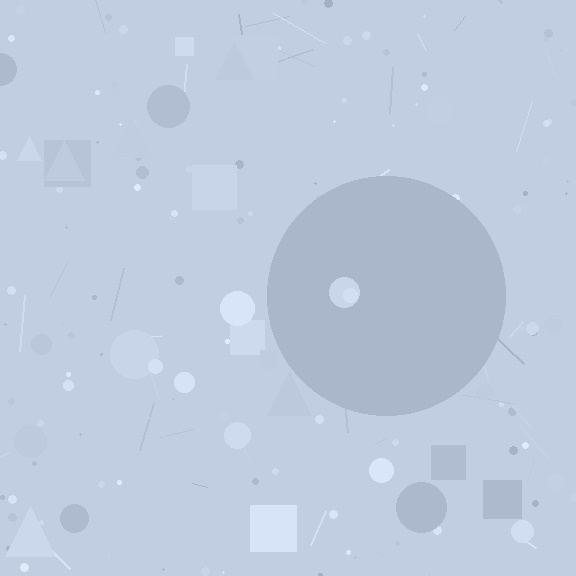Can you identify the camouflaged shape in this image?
The camouflaged shape is a circle.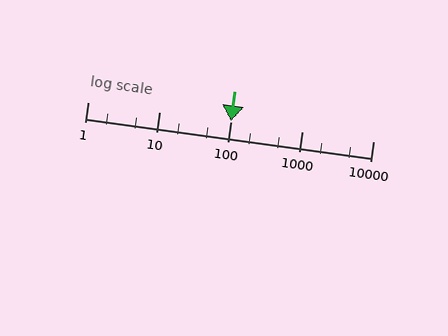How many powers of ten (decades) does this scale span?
The scale spans 4 decades, from 1 to 10000.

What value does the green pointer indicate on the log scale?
The pointer indicates approximately 100.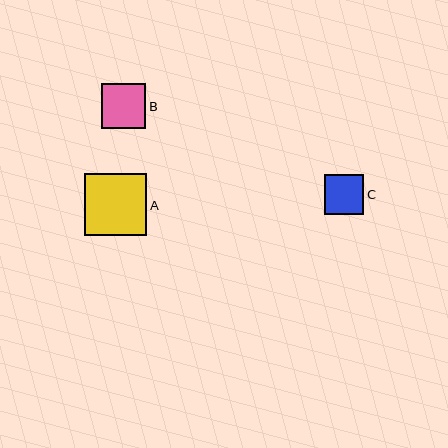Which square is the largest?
Square A is the largest with a size of approximately 62 pixels.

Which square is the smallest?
Square C is the smallest with a size of approximately 40 pixels.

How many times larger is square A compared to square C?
Square A is approximately 1.6 times the size of square C.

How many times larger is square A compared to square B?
Square A is approximately 1.4 times the size of square B.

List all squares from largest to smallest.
From largest to smallest: A, B, C.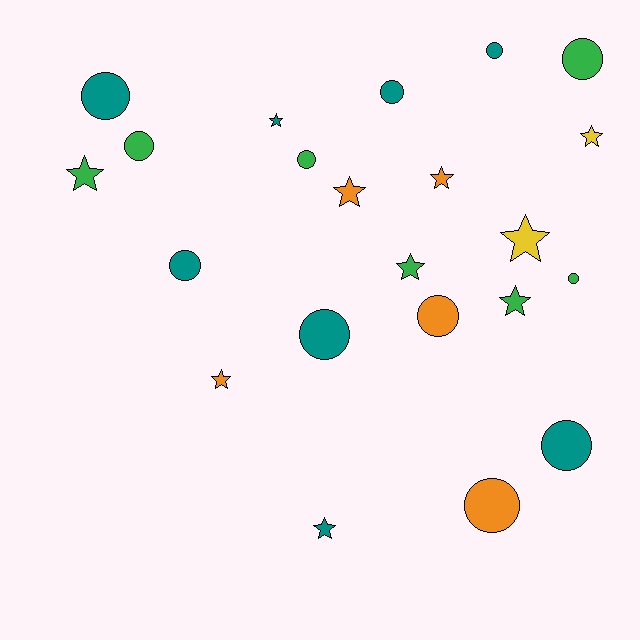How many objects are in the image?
There are 22 objects.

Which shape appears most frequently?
Circle, with 12 objects.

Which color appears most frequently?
Teal, with 8 objects.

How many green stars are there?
There are 3 green stars.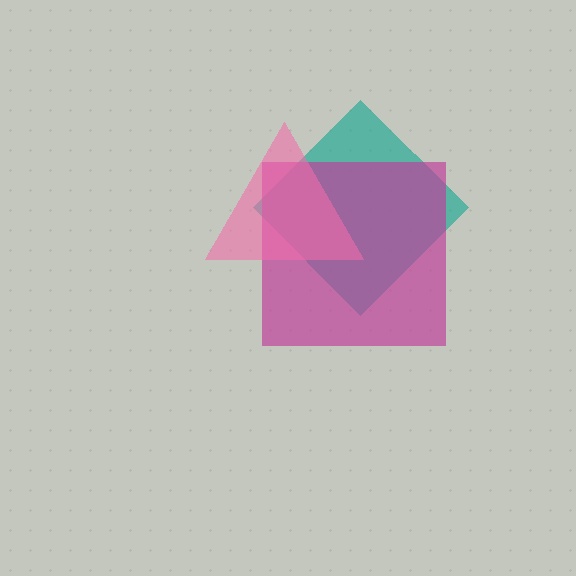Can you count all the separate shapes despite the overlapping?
Yes, there are 3 separate shapes.